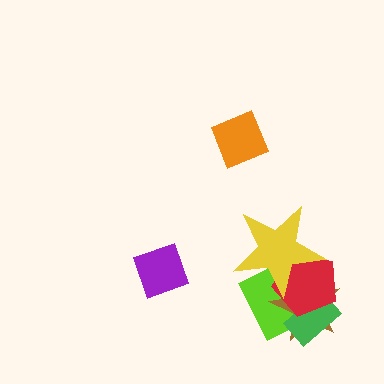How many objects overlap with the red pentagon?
4 objects overlap with the red pentagon.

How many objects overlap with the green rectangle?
3 objects overlap with the green rectangle.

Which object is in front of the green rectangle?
The red pentagon is in front of the green rectangle.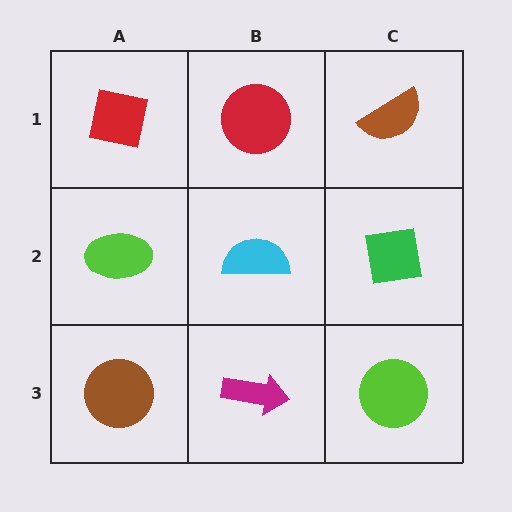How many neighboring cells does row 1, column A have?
2.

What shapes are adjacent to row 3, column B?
A cyan semicircle (row 2, column B), a brown circle (row 3, column A), a lime circle (row 3, column C).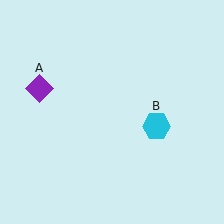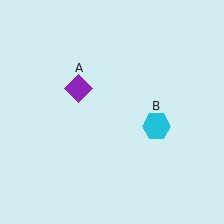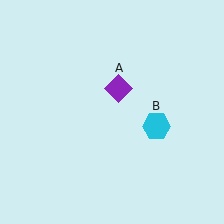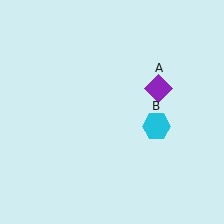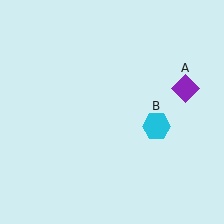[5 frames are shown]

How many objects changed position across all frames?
1 object changed position: purple diamond (object A).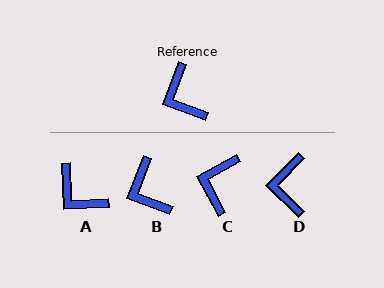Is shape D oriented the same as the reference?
No, it is off by about 24 degrees.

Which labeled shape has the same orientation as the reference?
B.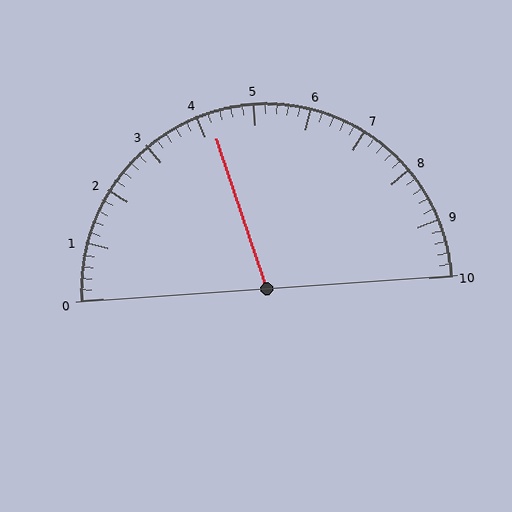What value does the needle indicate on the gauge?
The needle indicates approximately 4.2.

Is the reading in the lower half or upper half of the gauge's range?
The reading is in the lower half of the range (0 to 10).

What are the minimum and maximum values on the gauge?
The gauge ranges from 0 to 10.